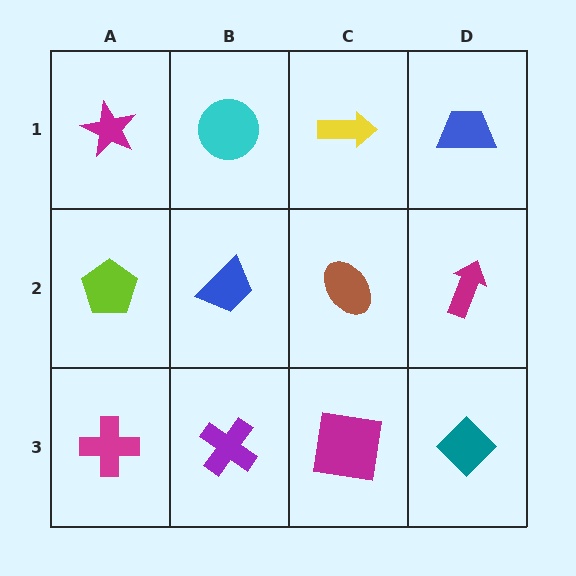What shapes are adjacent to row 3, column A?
A lime pentagon (row 2, column A), a purple cross (row 3, column B).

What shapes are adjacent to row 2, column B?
A cyan circle (row 1, column B), a purple cross (row 3, column B), a lime pentagon (row 2, column A), a brown ellipse (row 2, column C).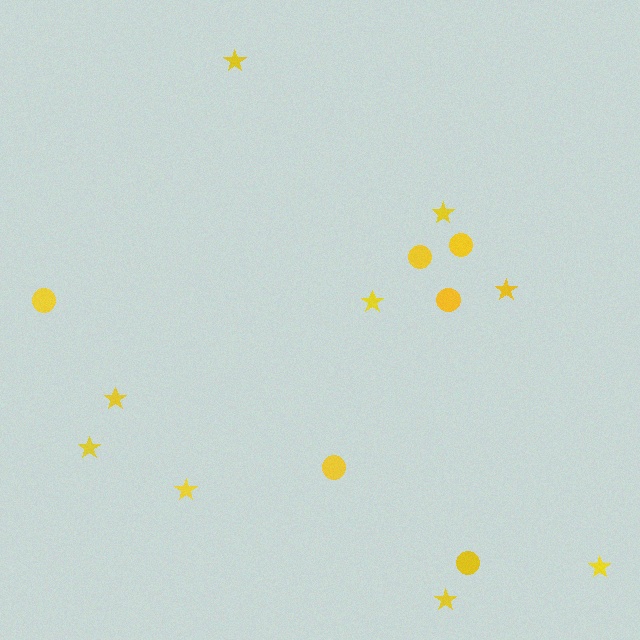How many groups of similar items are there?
There are 2 groups: one group of stars (9) and one group of circles (6).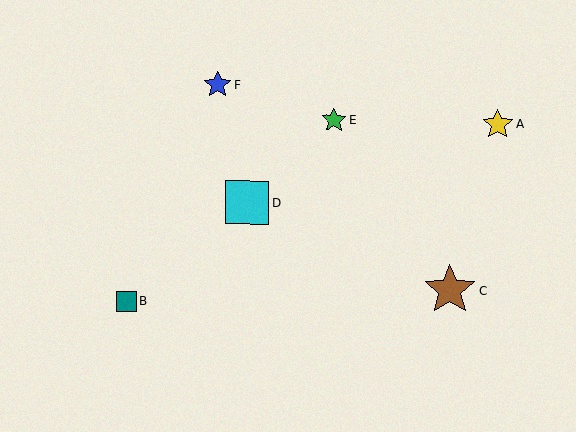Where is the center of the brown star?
The center of the brown star is at (450, 290).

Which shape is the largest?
The brown star (labeled C) is the largest.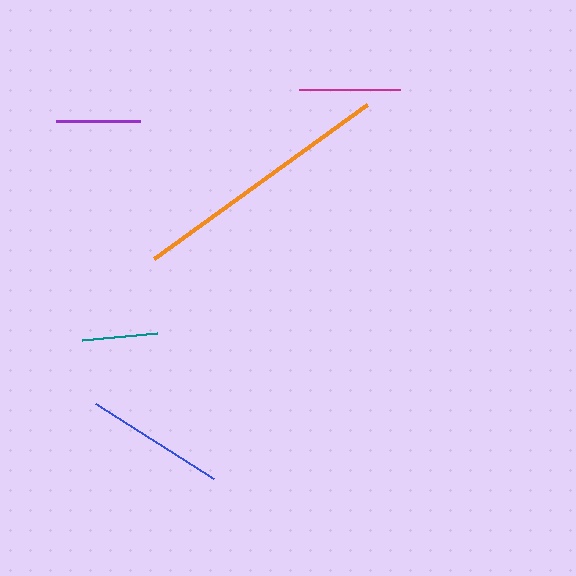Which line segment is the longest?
The orange line is the longest at approximately 263 pixels.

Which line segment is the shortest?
The teal line is the shortest at approximately 75 pixels.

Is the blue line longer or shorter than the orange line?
The orange line is longer than the blue line.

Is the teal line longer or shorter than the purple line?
The purple line is longer than the teal line.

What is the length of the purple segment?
The purple segment is approximately 84 pixels long.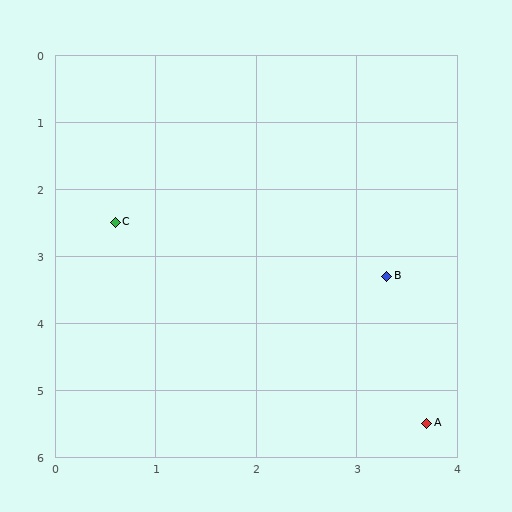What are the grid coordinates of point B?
Point B is at approximately (3.3, 3.3).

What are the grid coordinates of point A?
Point A is at approximately (3.7, 5.5).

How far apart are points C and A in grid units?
Points C and A are about 4.3 grid units apart.